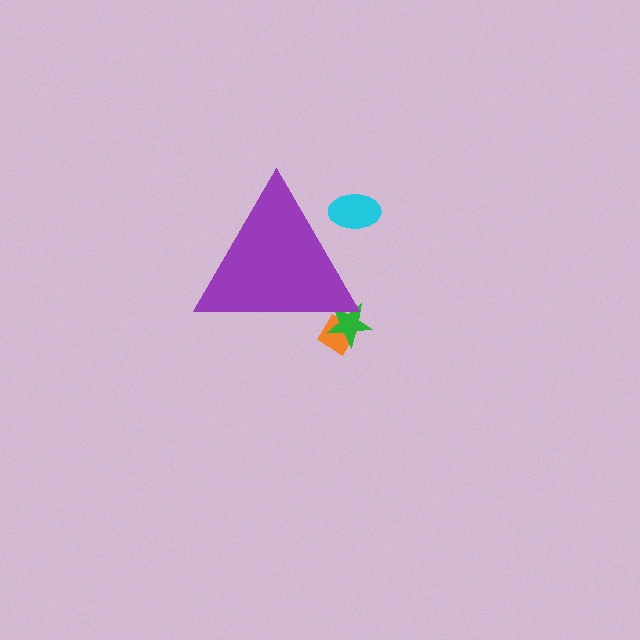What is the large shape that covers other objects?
A purple triangle.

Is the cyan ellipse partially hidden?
Yes, the cyan ellipse is partially hidden behind the purple triangle.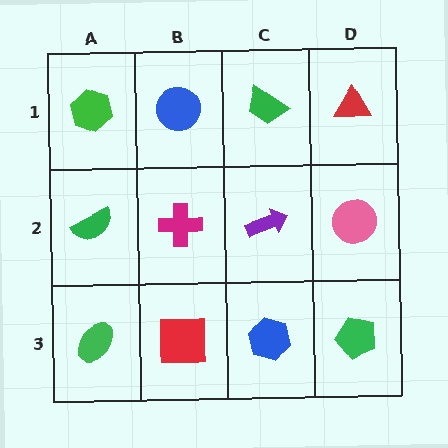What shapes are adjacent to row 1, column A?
A green semicircle (row 2, column A), a blue circle (row 1, column B).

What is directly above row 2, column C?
A green trapezoid.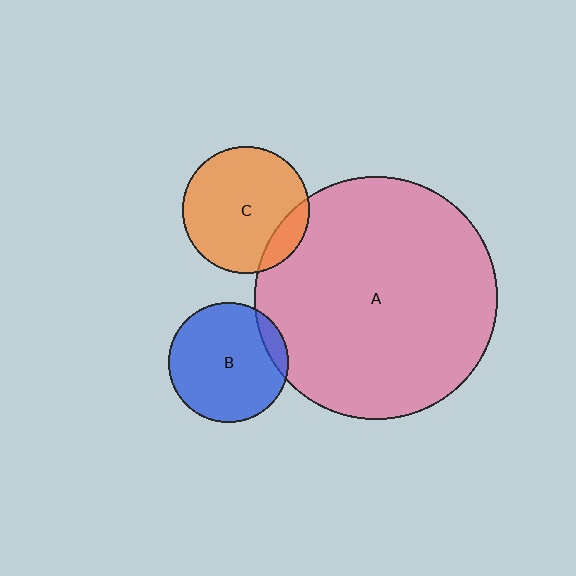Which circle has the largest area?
Circle A (pink).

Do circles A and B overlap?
Yes.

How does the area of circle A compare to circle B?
Approximately 4.1 times.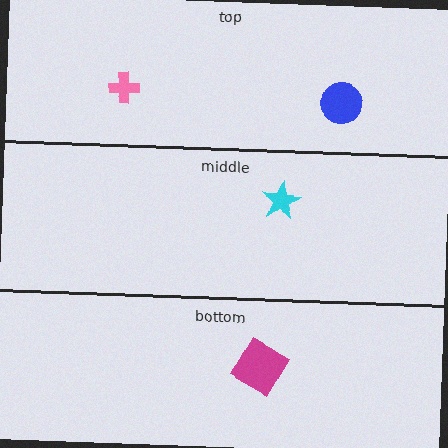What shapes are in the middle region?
The cyan star.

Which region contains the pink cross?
The top region.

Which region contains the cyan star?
The middle region.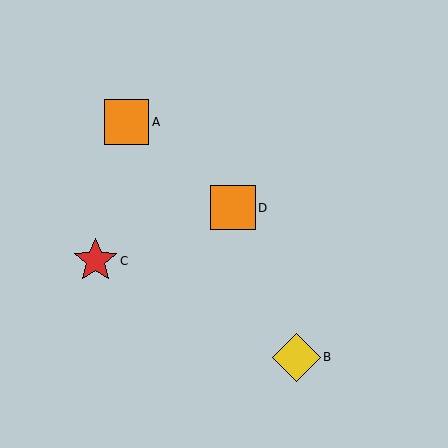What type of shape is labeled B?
Shape B is a yellow diamond.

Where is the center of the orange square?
The center of the orange square is at (233, 208).